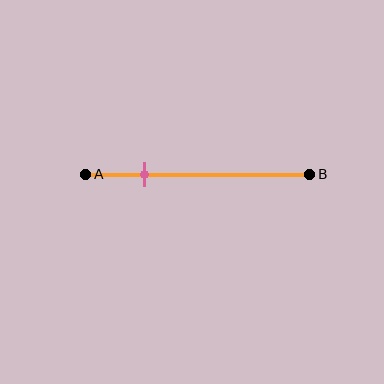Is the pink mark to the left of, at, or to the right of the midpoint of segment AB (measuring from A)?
The pink mark is to the left of the midpoint of segment AB.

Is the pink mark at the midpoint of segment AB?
No, the mark is at about 25% from A, not at the 50% midpoint.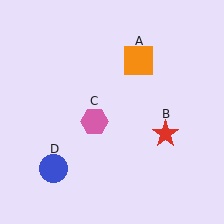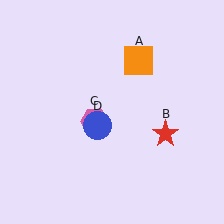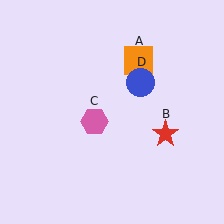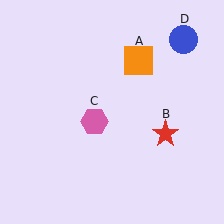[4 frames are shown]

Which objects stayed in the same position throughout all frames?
Orange square (object A) and red star (object B) and pink hexagon (object C) remained stationary.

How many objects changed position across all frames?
1 object changed position: blue circle (object D).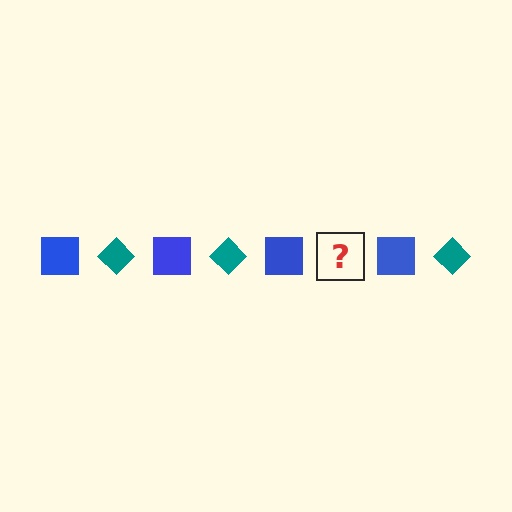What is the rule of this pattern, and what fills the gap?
The rule is that the pattern alternates between blue square and teal diamond. The gap should be filled with a teal diamond.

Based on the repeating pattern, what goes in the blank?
The blank should be a teal diamond.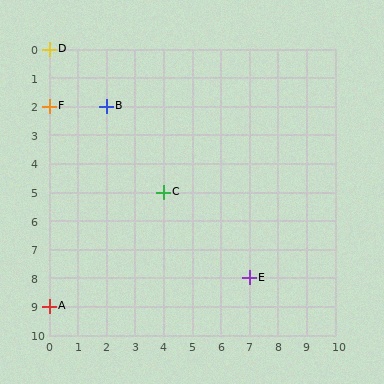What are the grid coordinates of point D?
Point D is at grid coordinates (0, 0).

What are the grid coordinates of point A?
Point A is at grid coordinates (0, 9).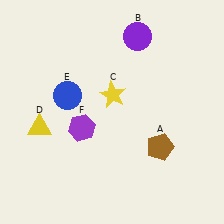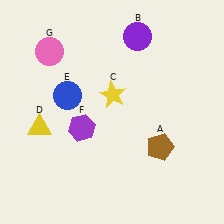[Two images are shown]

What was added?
A pink circle (G) was added in Image 2.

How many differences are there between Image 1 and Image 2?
There is 1 difference between the two images.